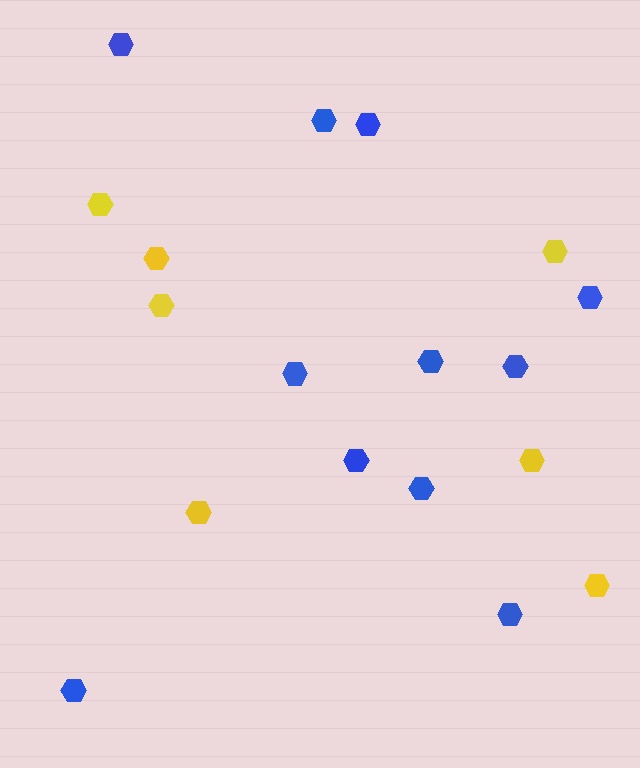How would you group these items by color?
There are 2 groups: one group of yellow hexagons (7) and one group of blue hexagons (11).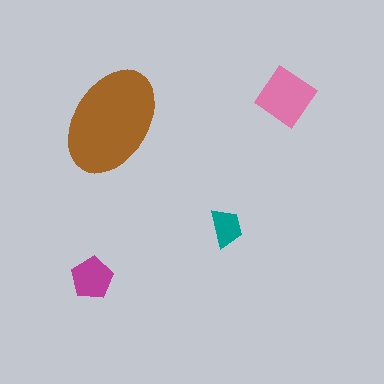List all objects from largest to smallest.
The brown ellipse, the pink diamond, the magenta pentagon, the teal trapezoid.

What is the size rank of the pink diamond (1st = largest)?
2nd.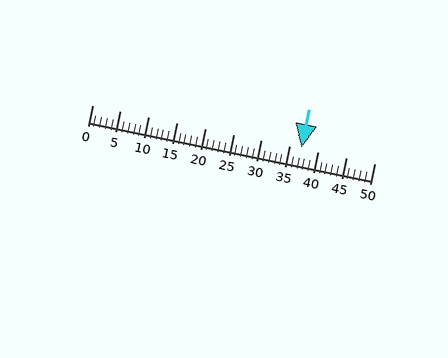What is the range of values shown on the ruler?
The ruler shows values from 0 to 50.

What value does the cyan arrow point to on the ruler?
The cyan arrow points to approximately 37.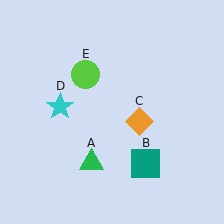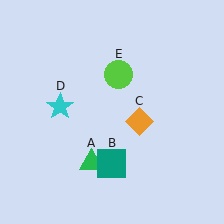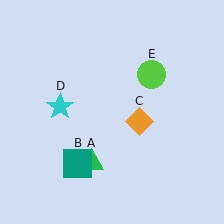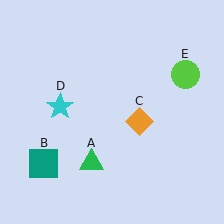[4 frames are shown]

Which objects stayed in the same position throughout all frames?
Green triangle (object A) and orange diamond (object C) and cyan star (object D) remained stationary.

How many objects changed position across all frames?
2 objects changed position: teal square (object B), lime circle (object E).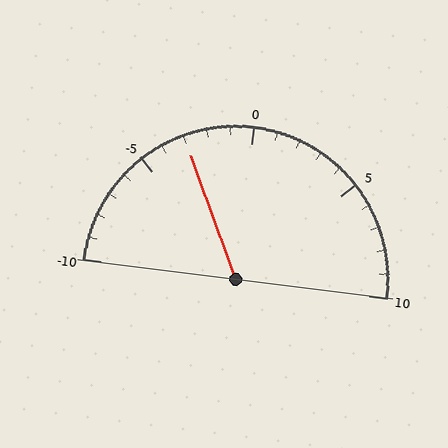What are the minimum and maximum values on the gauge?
The gauge ranges from -10 to 10.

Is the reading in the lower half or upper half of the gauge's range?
The reading is in the lower half of the range (-10 to 10).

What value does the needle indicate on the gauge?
The needle indicates approximately -3.